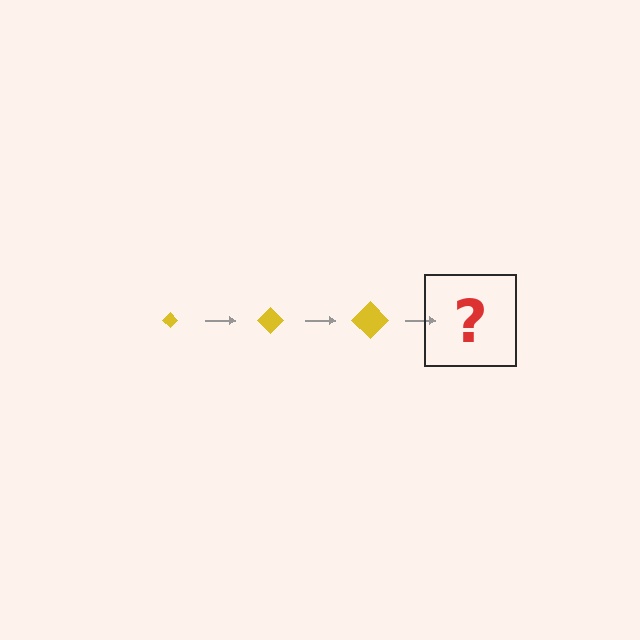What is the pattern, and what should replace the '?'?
The pattern is that the diamond gets progressively larger each step. The '?' should be a yellow diamond, larger than the previous one.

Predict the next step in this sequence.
The next step is a yellow diamond, larger than the previous one.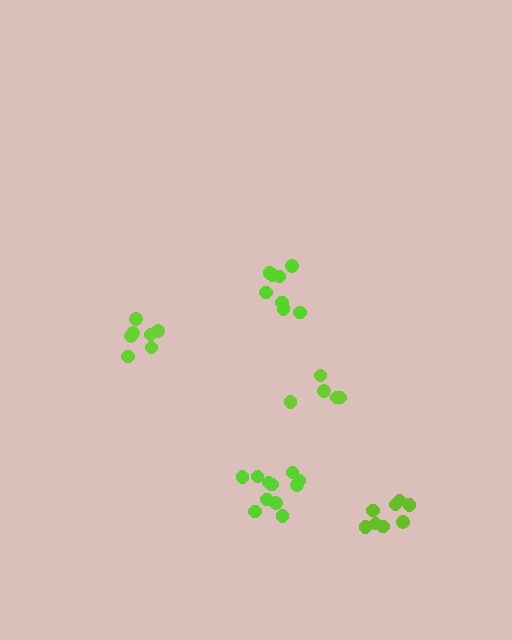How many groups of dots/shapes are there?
There are 5 groups.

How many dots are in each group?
Group 1: 5 dots, Group 2: 11 dots, Group 3: 8 dots, Group 4: 8 dots, Group 5: 7 dots (39 total).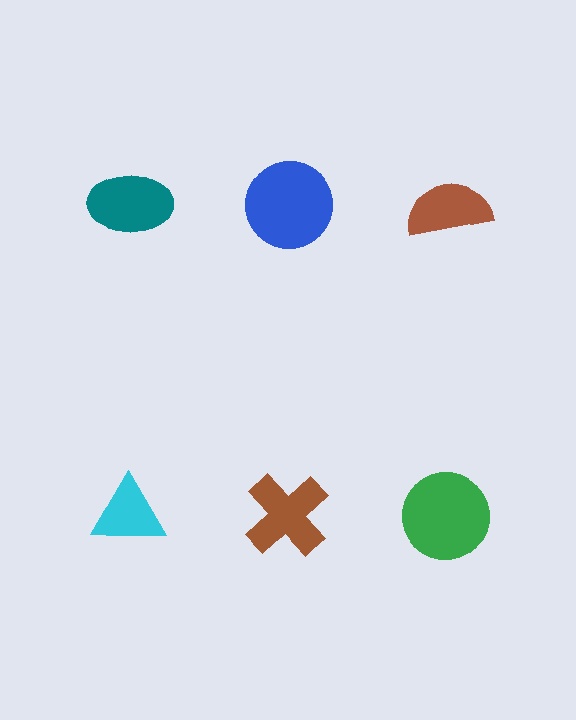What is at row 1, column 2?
A blue circle.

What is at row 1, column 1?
A teal ellipse.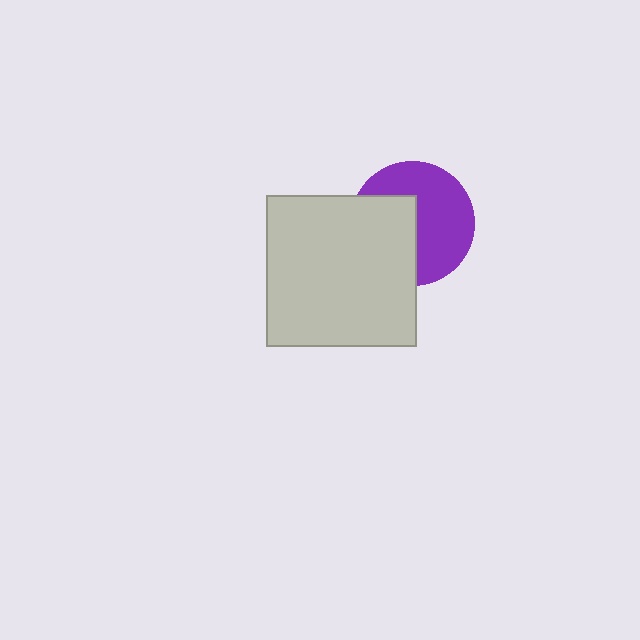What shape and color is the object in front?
The object in front is a light gray square.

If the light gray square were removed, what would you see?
You would see the complete purple circle.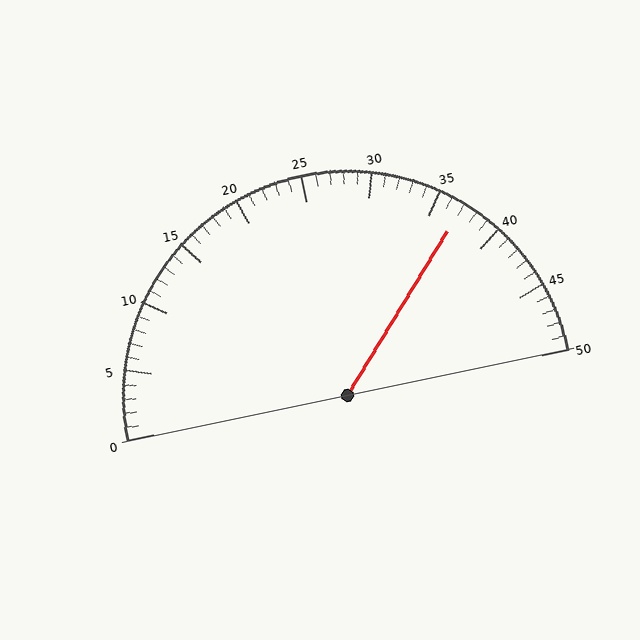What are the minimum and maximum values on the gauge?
The gauge ranges from 0 to 50.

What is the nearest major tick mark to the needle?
The nearest major tick mark is 35.